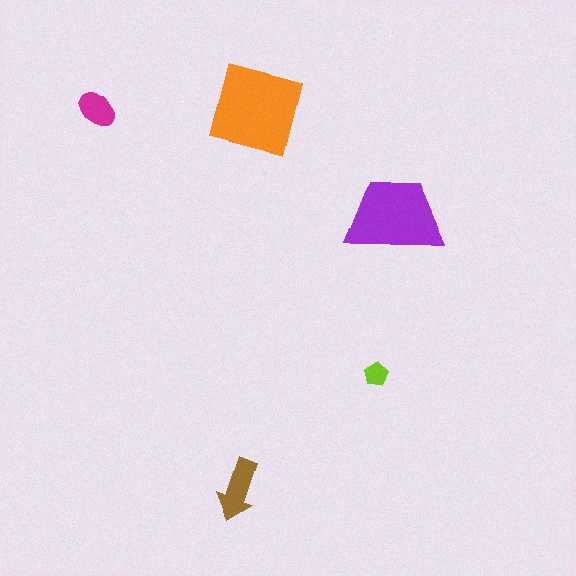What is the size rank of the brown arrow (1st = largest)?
3rd.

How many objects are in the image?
There are 5 objects in the image.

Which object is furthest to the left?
The magenta ellipse is leftmost.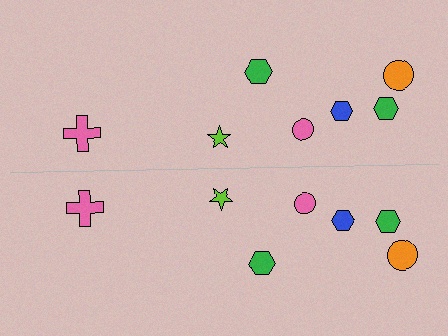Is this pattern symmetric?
Yes, this pattern has bilateral (reflection) symmetry.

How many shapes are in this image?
There are 14 shapes in this image.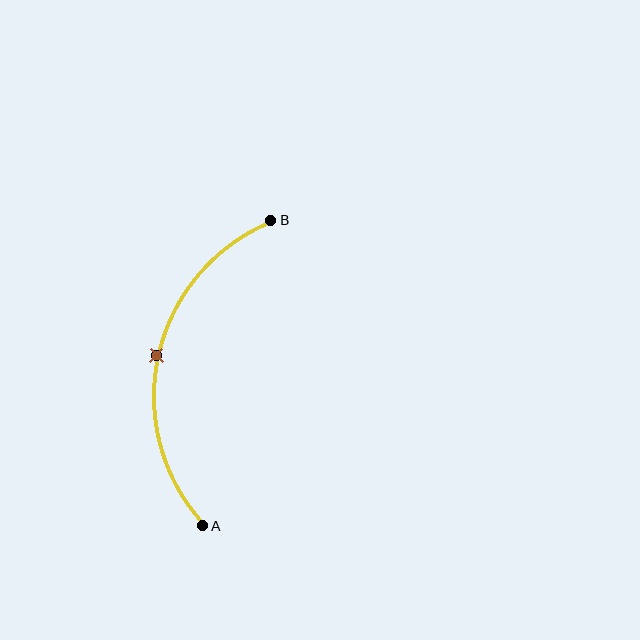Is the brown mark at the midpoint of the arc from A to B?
Yes. The brown mark lies on the arc at equal arc-length from both A and B — it is the arc midpoint.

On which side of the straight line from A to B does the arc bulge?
The arc bulges to the left of the straight line connecting A and B.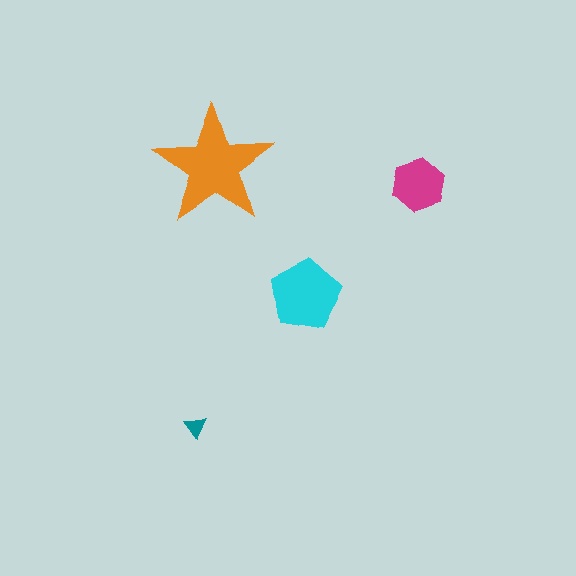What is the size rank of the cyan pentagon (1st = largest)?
2nd.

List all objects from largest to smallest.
The orange star, the cyan pentagon, the magenta hexagon, the teal triangle.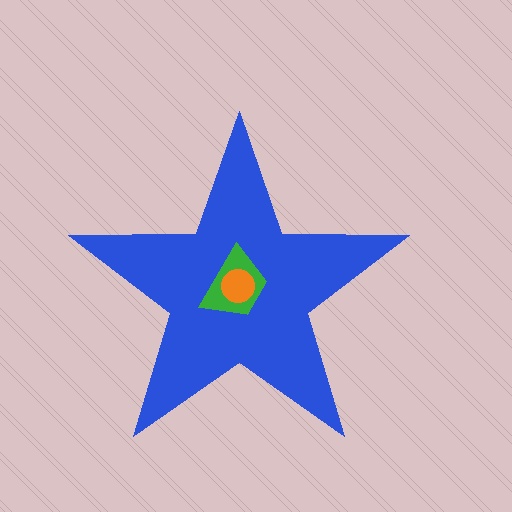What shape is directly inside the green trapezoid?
The orange circle.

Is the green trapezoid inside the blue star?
Yes.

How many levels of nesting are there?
3.